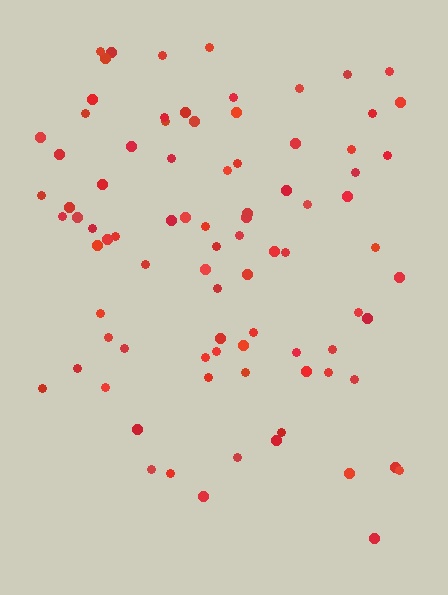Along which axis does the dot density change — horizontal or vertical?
Vertical.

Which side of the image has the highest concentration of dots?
The top.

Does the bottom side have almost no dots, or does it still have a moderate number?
Still a moderate number, just noticeably fewer than the top.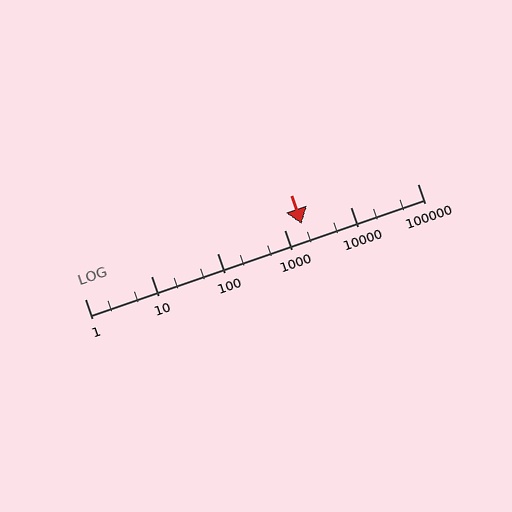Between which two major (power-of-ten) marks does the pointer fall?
The pointer is between 1000 and 10000.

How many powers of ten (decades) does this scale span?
The scale spans 5 decades, from 1 to 100000.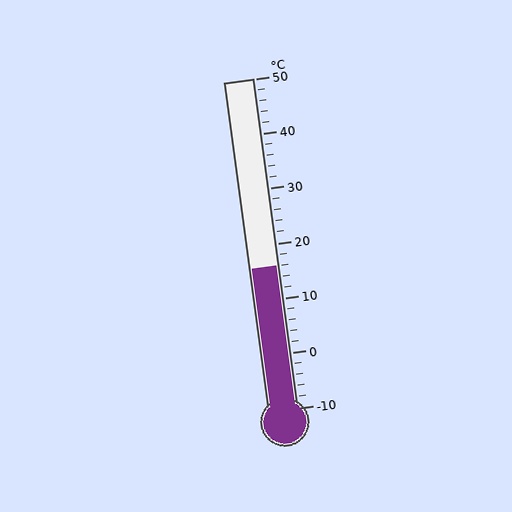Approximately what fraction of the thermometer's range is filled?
The thermometer is filled to approximately 45% of its range.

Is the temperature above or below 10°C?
The temperature is above 10°C.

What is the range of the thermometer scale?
The thermometer scale ranges from -10°C to 50°C.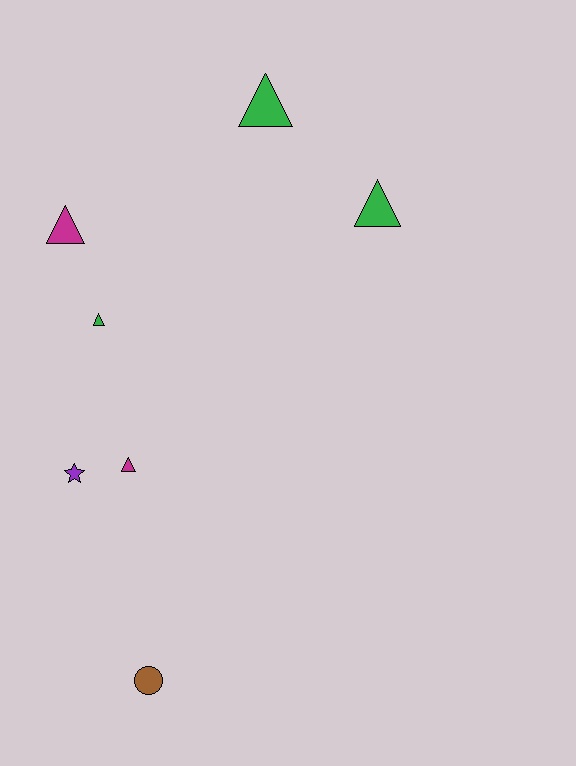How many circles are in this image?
There is 1 circle.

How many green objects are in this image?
There are 3 green objects.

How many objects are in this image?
There are 7 objects.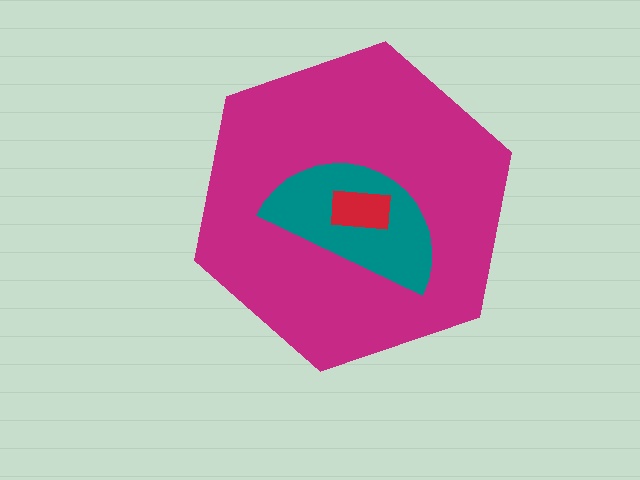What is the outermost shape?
The magenta hexagon.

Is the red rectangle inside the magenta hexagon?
Yes.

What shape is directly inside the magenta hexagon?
The teal semicircle.